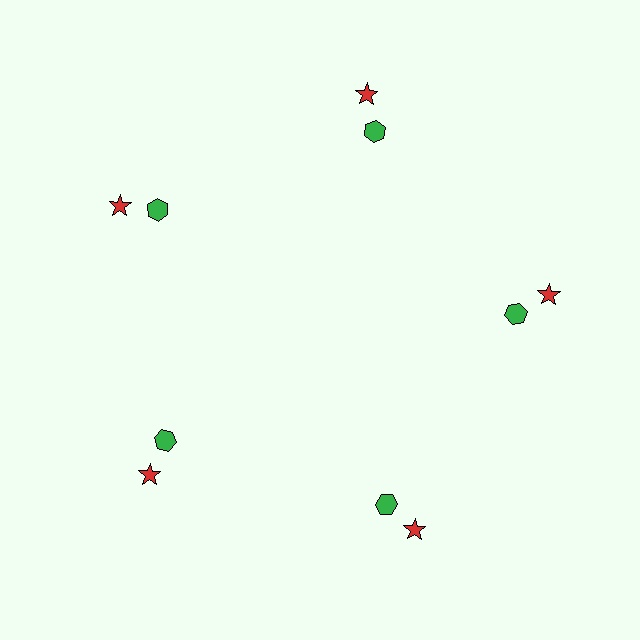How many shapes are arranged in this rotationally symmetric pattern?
There are 10 shapes, arranged in 5 groups of 2.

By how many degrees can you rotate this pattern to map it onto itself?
The pattern maps onto itself every 72 degrees of rotation.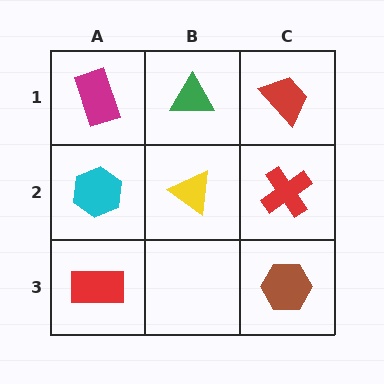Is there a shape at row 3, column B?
No, that cell is empty.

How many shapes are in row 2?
3 shapes.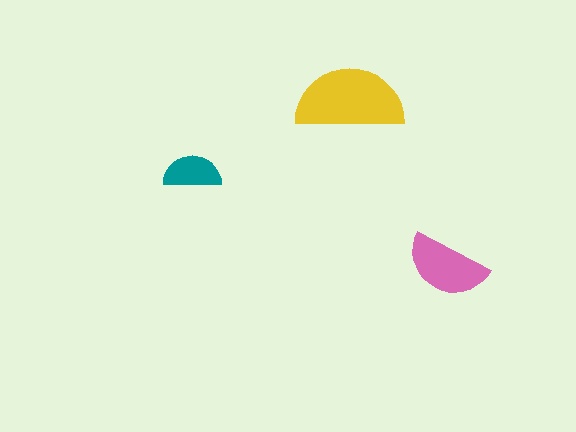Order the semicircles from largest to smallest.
the yellow one, the pink one, the teal one.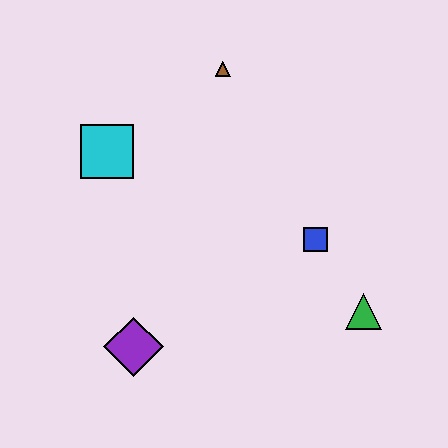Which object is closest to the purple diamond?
The cyan square is closest to the purple diamond.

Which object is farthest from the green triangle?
The cyan square is farthest from the green triangle.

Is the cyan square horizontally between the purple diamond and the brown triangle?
No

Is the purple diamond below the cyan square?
Yes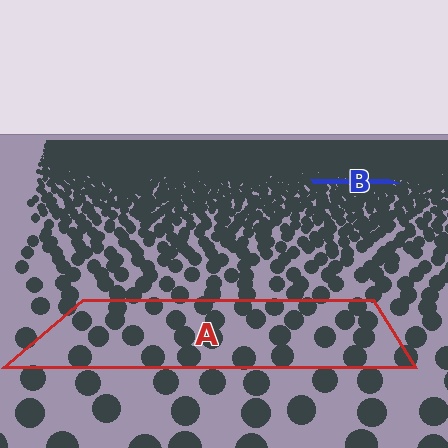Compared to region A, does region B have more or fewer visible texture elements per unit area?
Region B has more texture elements per unit area — they are packed more densely because it is farther away.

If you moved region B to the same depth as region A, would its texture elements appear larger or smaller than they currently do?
They would appear larger. At a closer depth, the same texture elements are projected at a bigger on-screen size.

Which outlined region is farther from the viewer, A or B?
Region B is farther from the viewer — the texture elements inside it appear smaller and more densely packed.